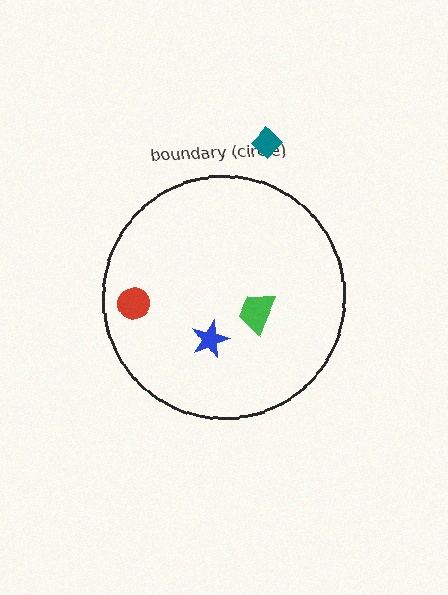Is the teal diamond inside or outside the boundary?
Outside.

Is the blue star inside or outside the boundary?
Inside.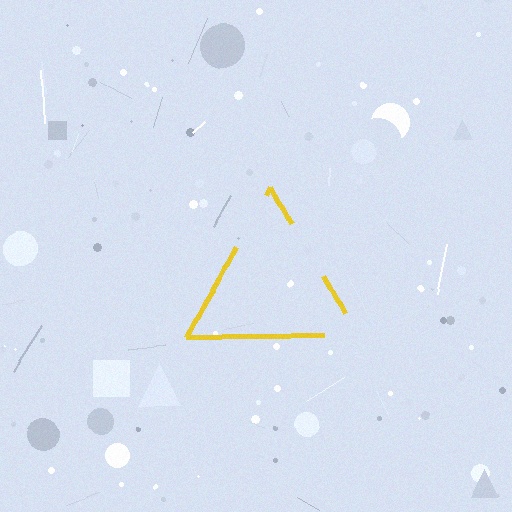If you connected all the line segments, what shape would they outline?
They would outline a triangle.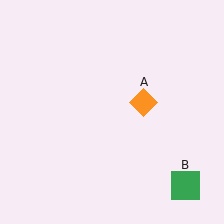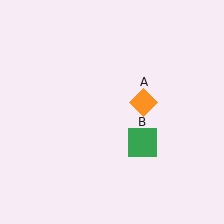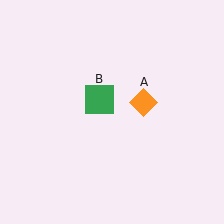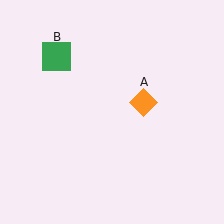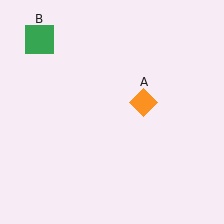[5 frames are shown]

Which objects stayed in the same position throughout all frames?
Orange diamond (object A) remained stationary.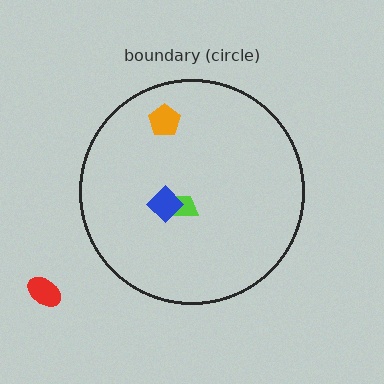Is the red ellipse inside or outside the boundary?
Outside.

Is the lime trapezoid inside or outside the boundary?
Inside.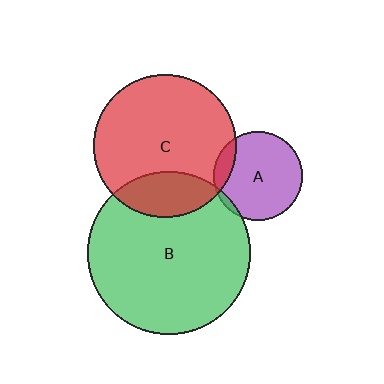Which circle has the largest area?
Circle B (green).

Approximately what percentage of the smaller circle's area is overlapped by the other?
Approximately 5%.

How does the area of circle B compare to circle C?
Approximately 1.3 times.